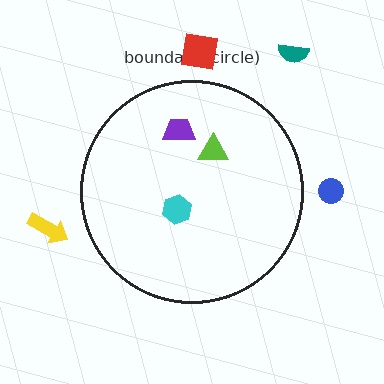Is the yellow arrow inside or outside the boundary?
Outside.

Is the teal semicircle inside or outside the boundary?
Outside.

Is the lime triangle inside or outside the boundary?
Inside.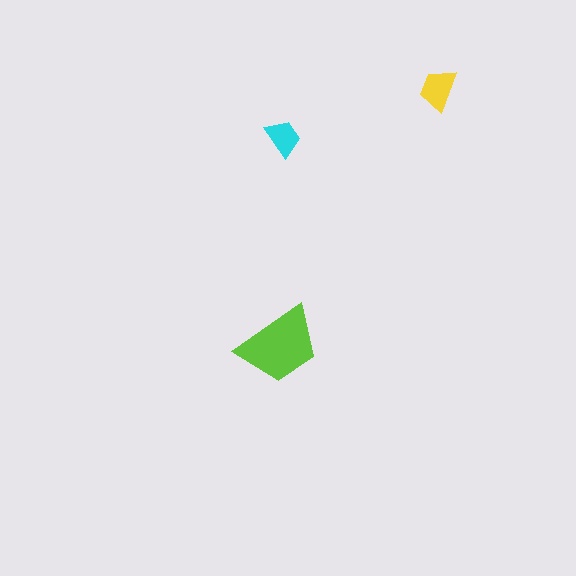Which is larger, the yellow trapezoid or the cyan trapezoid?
The yellow one.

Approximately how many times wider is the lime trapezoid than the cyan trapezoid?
About 2 times wider.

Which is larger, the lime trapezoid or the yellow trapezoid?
The lime one.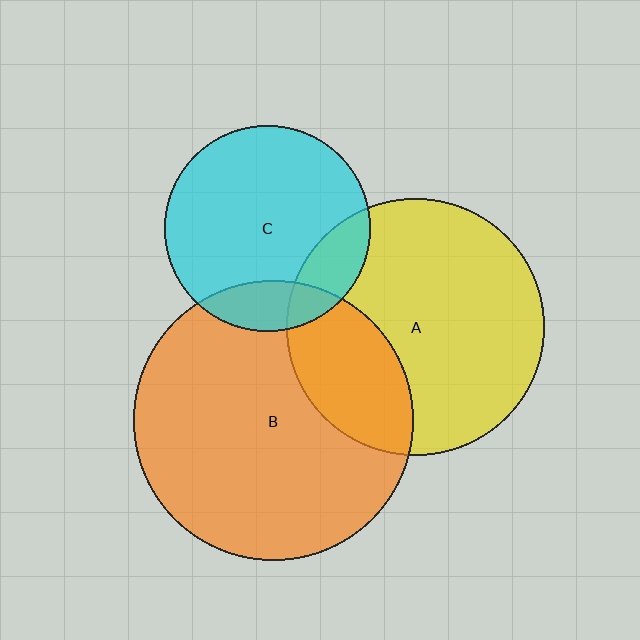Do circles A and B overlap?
Yes.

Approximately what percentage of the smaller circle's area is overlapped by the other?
Approximately 25%.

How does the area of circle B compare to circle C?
Approximately 1.8 times.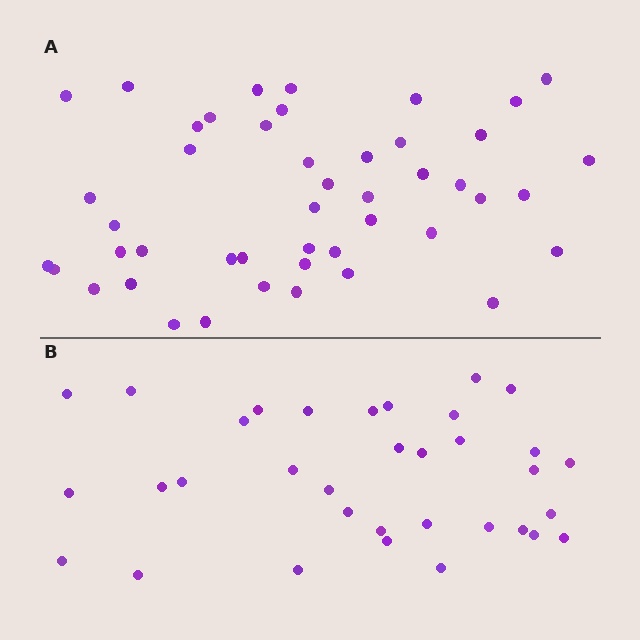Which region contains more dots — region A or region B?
Region A (the top region) has more dots.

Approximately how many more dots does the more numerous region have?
Region A has roughly 12 or so more dots than region B.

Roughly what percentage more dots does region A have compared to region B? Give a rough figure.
About 35% more.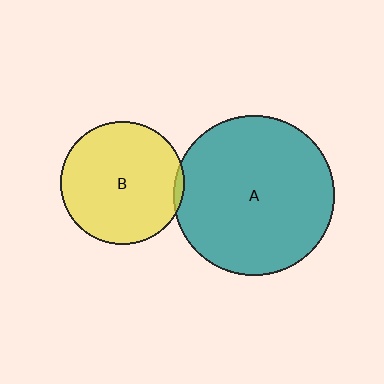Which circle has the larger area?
Circle A (teal).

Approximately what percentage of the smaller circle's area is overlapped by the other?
Approximately 5%.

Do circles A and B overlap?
Yes.